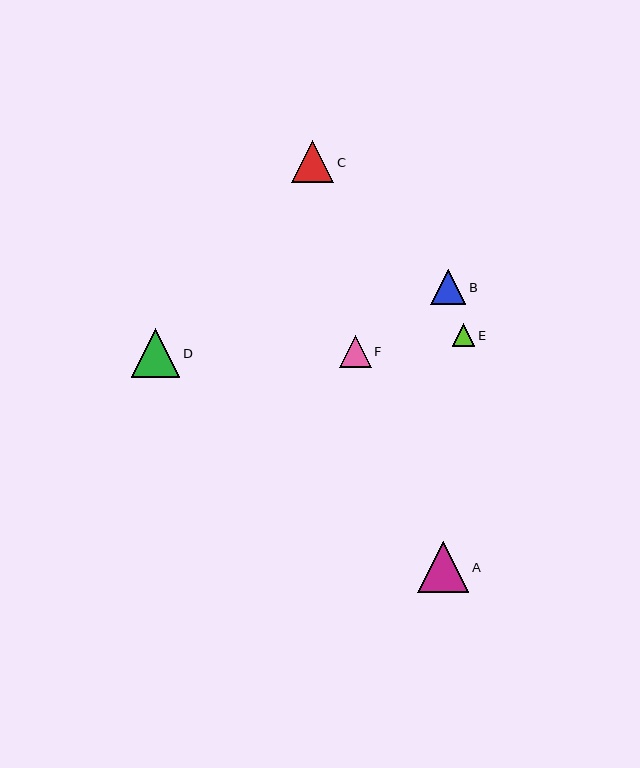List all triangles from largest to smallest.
From largest to smallest: A, D, C, B, F, E.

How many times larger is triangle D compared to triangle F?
Triangle D is approximately 1.5 times the size of triangle F.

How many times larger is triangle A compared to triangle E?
Triangle A is approximately 2.3 times the size of triangle E.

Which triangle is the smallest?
Triangle E is the smallest with a size of approximately 22 pixels.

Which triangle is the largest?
Triangle A is the largest with a size of approximately 51 pixels.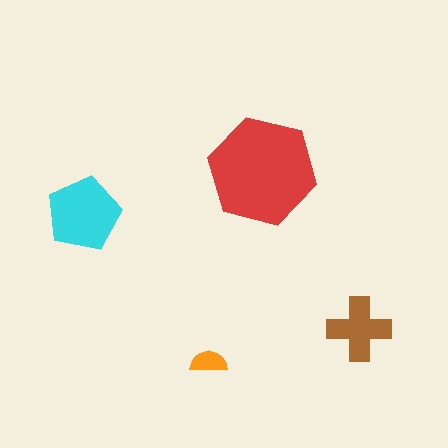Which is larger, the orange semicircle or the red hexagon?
The red hexagon.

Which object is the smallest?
The orange semicircle.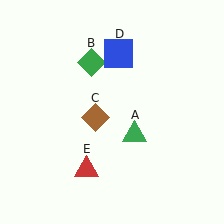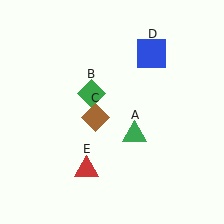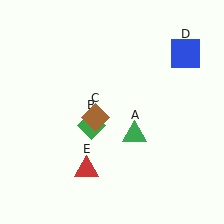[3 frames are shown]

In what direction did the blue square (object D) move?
The blue square (object D) moved right.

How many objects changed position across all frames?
2 objects changed position: green diamond (object B), blue square (object D).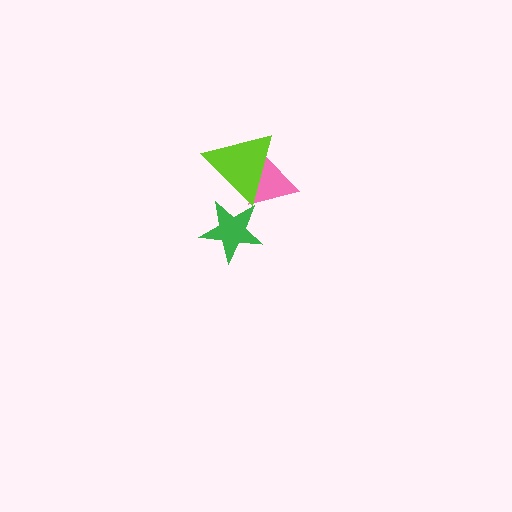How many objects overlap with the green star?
1 object overlaps with the green star.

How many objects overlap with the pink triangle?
1 object overlaps with the pink triangle.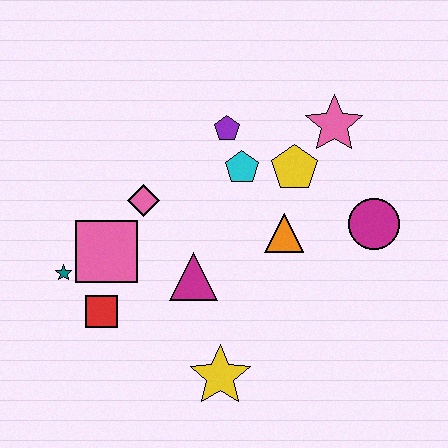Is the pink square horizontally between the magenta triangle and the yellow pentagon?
No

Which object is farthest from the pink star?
The teal star is farthest from the pink star.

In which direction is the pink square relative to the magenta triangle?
The pink square is to the left of the magenta triangle.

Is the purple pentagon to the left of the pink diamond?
No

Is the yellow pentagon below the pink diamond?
No